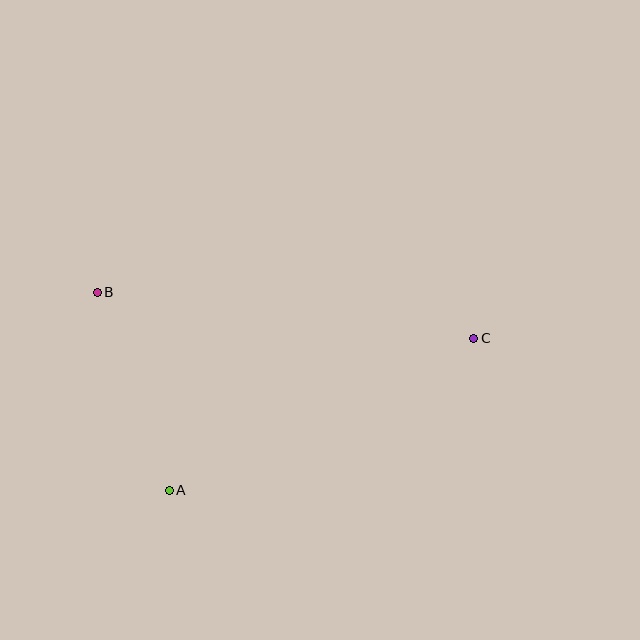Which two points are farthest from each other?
Points B and C are farthest from each other.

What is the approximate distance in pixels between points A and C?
The distance between A and C is approximately 340 pixels.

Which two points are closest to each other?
Points A and B are closest to each other.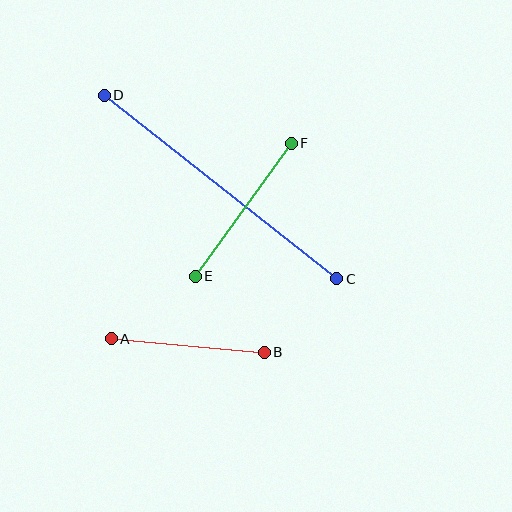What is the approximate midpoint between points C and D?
The midpoint is at approximately (220, 187) pixels.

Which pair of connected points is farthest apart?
Points C and D are farthest apart.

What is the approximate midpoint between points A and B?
The midpoint is at approximately (188, 345) pixels.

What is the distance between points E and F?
The distance is approximately 164 pixels.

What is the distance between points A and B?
The distance is approximately 153 pixels.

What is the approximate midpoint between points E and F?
The midpoint is at approximately (243, 210) pixels.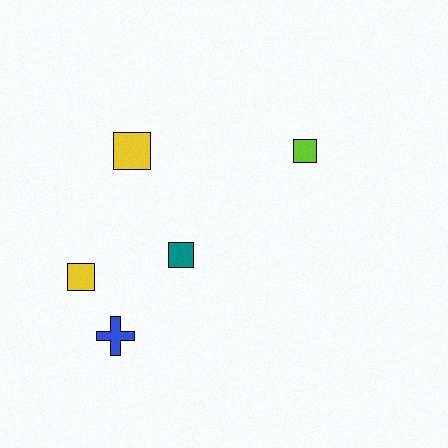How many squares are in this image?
There are 4 squares.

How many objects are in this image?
There are 5 objects.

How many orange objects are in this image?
There are no orange objects.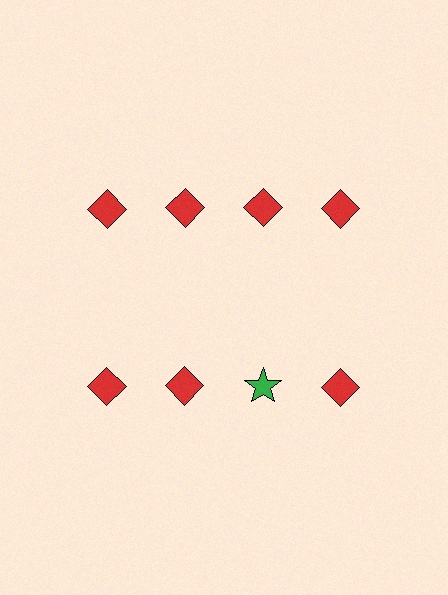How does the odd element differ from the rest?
It differs in both color (green instead of red) and shape (star instead of diamond).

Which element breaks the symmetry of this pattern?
The green star in the second row, center column breaks the symmetry. All other shapes are red diamonds.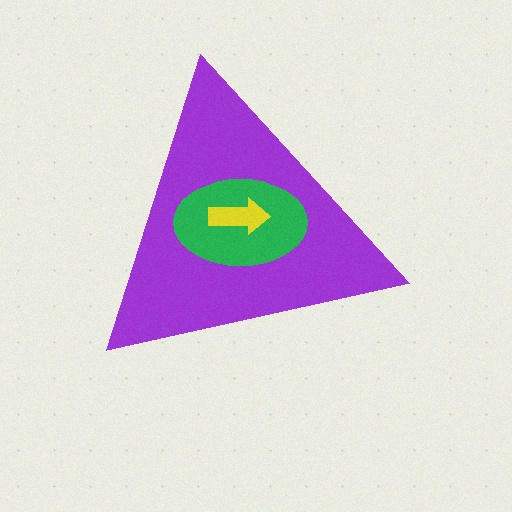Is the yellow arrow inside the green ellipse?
Yes.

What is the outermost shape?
The purple triangle.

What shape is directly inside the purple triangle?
The green ellipse.